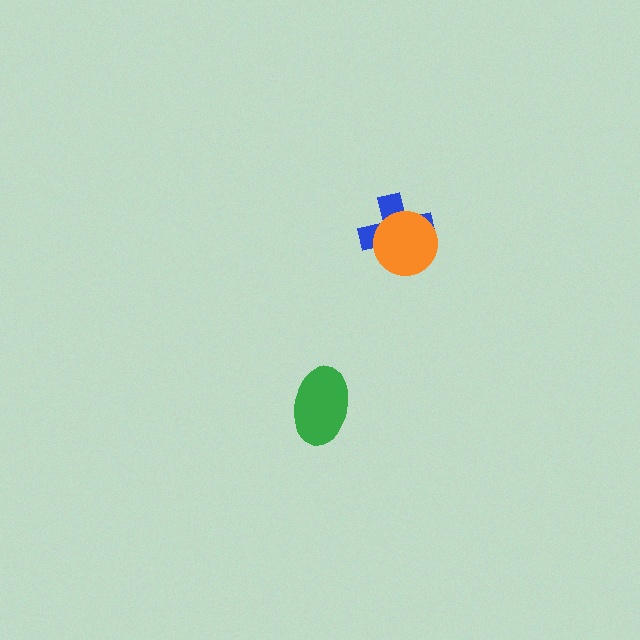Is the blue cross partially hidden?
Yes, it is partially covered by another shape.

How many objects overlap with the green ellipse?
0 objects overlap with the green ellipse.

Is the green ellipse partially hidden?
No, no other shape covers it.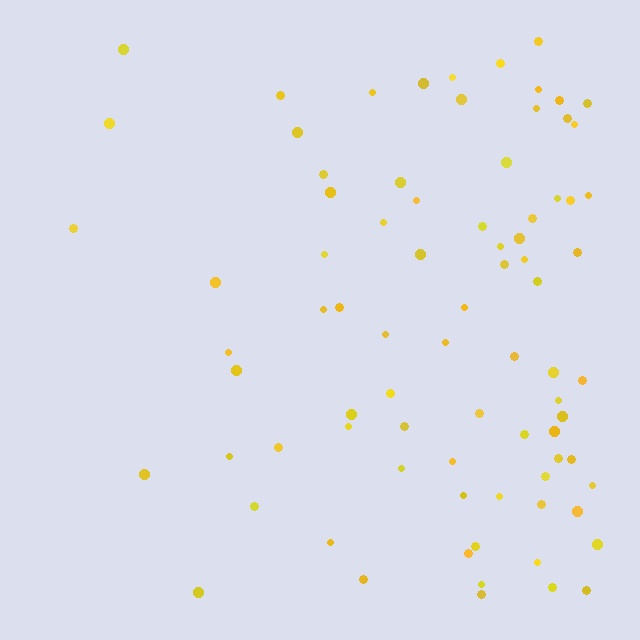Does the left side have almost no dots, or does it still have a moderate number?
Still a moderate number, just noticeably fewer than the right.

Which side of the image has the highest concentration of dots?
The right.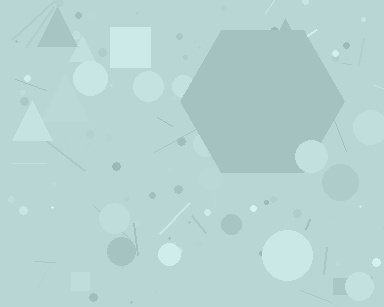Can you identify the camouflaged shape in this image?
The camouflaged shape is a hexagon.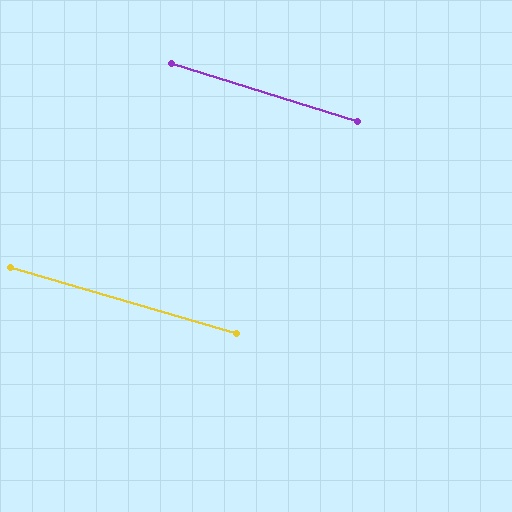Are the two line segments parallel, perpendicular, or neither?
Parallel — their directions differ by only 1.0°.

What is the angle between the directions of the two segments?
Approximately 1 degree.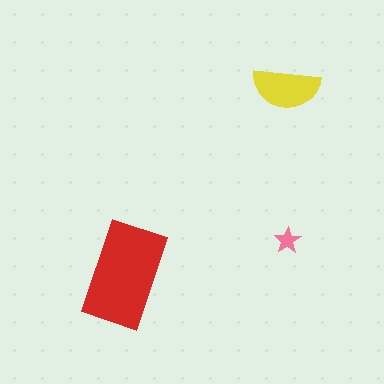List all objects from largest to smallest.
The red rectangle, the yellow semicircle, the pink star.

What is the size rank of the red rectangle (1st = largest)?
1st.